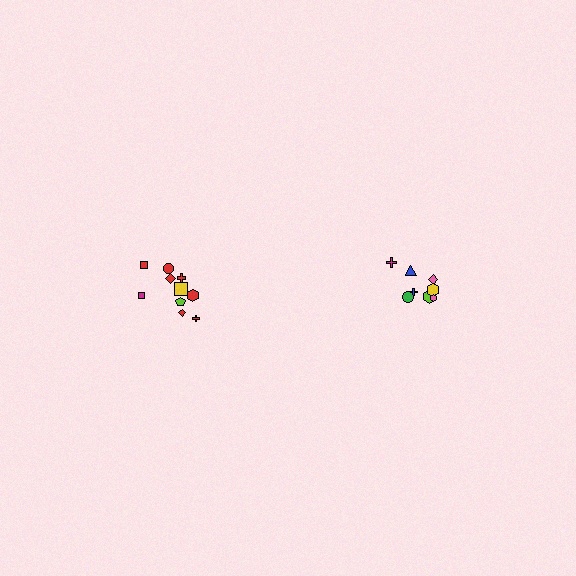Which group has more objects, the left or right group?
The left group.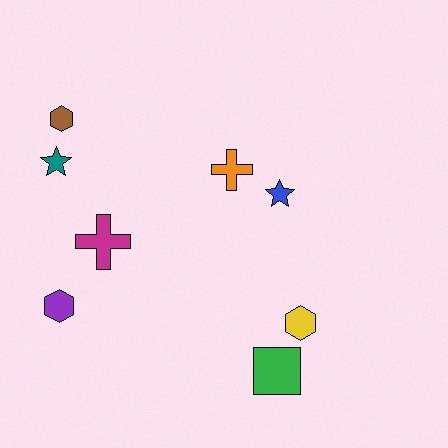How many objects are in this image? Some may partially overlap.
There are 8 objects.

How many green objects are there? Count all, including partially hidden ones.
There is 1 green object.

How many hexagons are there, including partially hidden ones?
There are 3 hexagons.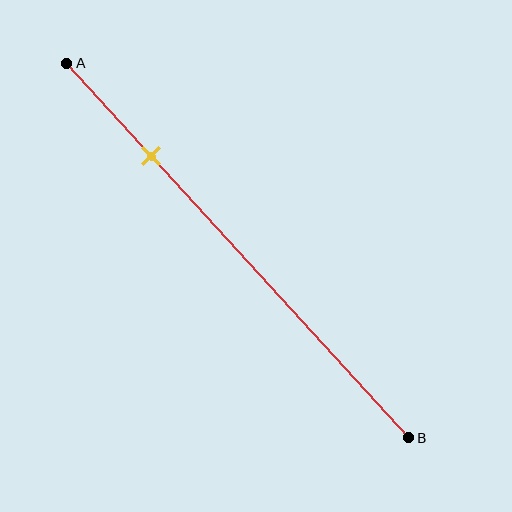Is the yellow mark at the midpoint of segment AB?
No, the mark is at about 25% from A, not at the 50% midpoint.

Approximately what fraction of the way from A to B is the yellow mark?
The yellow mark is approximately 25% of the way from A to B.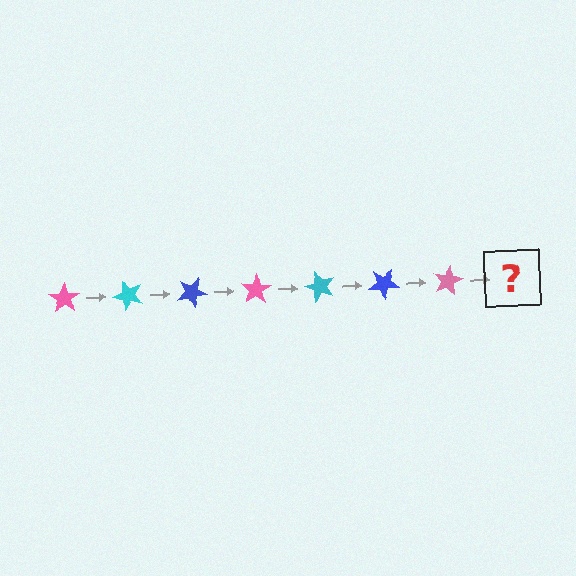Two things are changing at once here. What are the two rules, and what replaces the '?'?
The two rules are that it rotates 50 degrees each step and the color cycles through pink, cyan, and blue. The '?' should be a cyan star, rotated 350 degrees from the start.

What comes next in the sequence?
The next element should be a cyan star, rotated 350 degrees from the start.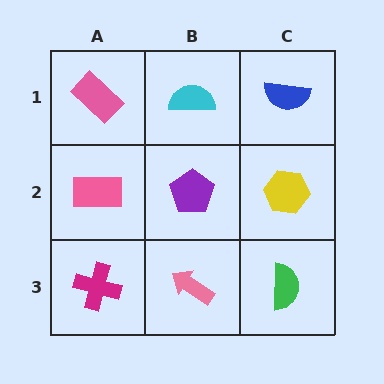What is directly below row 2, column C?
A green semicircle.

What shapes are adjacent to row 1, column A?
A pink rectangle (row 2, column A), a cyan semicircle (row 1, column B).